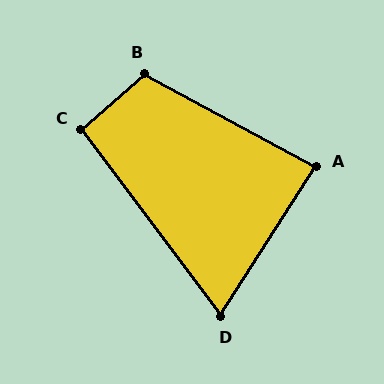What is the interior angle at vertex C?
Approximately 94 degrees (approximately right).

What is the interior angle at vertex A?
Approximately 86 degrees (approximately right).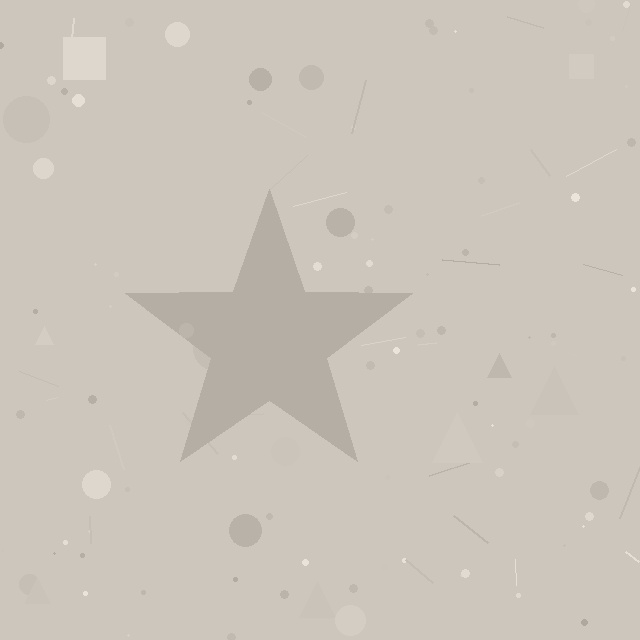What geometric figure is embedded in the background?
A star is embedded in the background.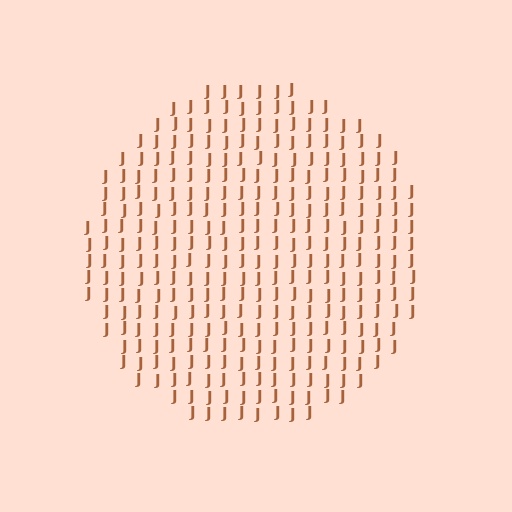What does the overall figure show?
The overall figure shows a circle.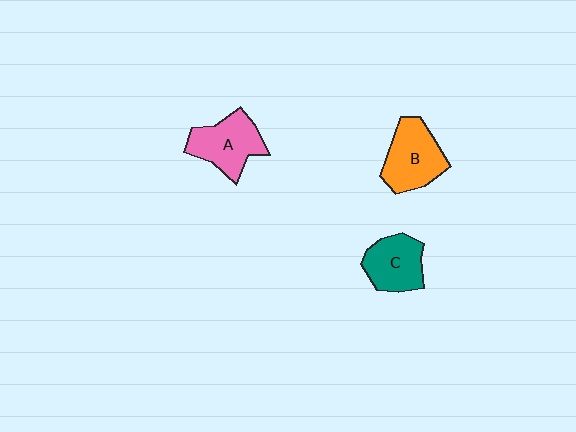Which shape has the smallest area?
Shape C (teal).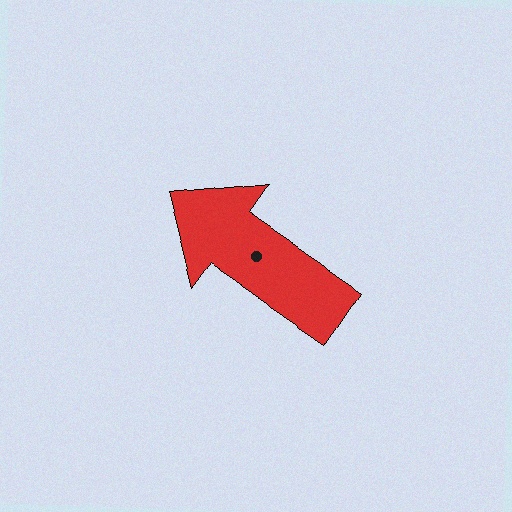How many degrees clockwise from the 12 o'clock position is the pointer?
Approximately 305 degrees.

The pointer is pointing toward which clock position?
Roughly 10 o'clock.